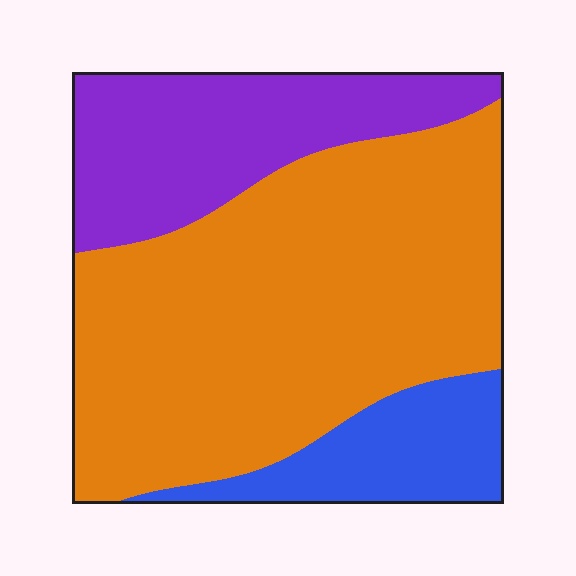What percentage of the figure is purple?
Purple covers roughly 25% of the figure.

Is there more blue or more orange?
Orange.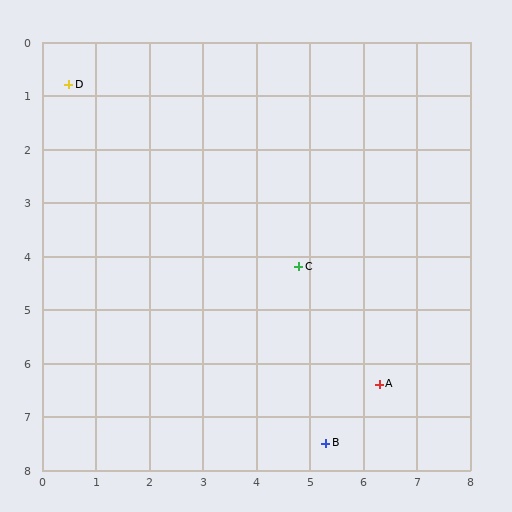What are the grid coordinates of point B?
Point B is at approximately (5.3, 7.5).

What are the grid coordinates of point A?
Point A is at approximately (6.3, 6.4).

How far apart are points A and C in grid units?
Points A and C are about 2.7 grid units apart.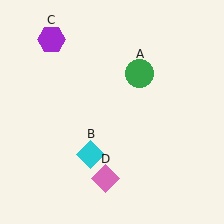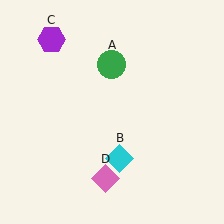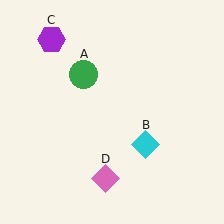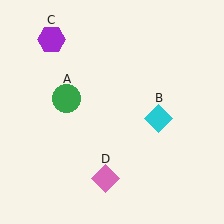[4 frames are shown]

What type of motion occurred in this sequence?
The green circle (object A), cyan diamond (object B) rotated counterclockwise around the center of the scene.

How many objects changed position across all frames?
2 objects changed position: green circle (object A), cyan diamond (object B).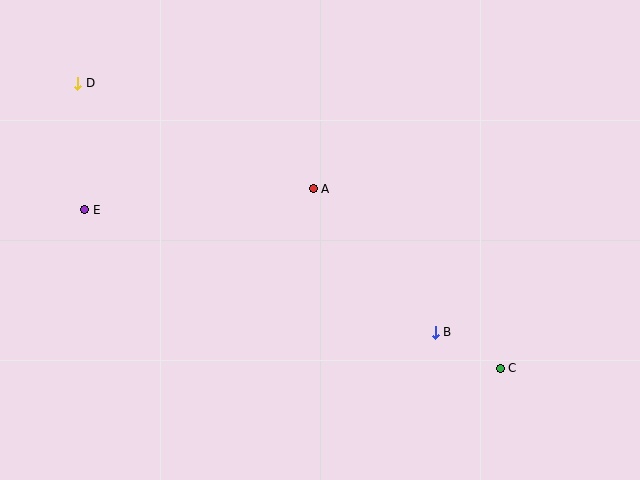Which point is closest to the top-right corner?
Point A is closest to the top-right corner.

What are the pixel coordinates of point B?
Point B is at (435, 332).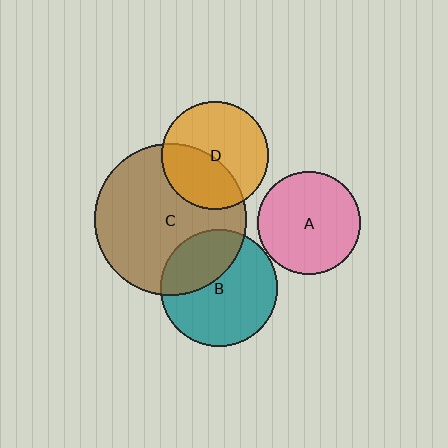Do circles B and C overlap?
Yes.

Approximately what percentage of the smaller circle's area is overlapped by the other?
Approximately 35%.